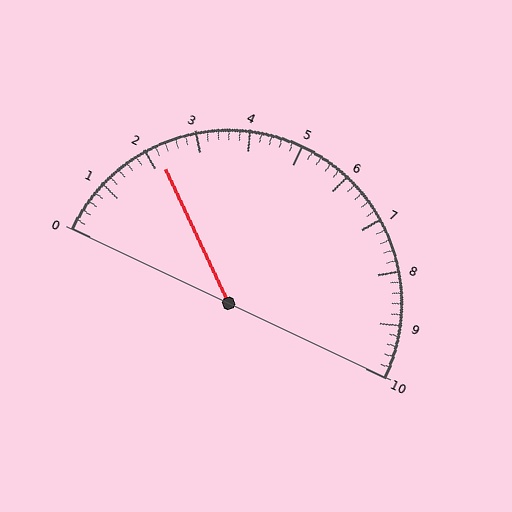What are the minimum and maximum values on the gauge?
The gauge ranges from 0 to 10.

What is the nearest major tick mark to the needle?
The nearest major tick mark is 2.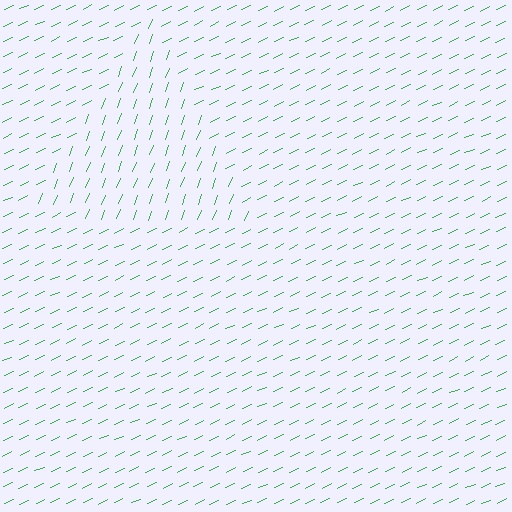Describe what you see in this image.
The image is filled with small green line segments. A triangle region in the image has lines oriented differently from the surrounding lines, creating a visible texture boundary.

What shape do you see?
I see a triangle.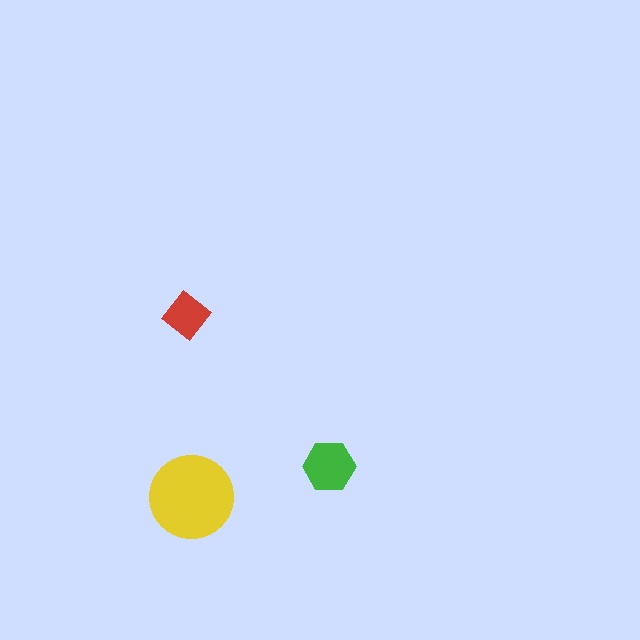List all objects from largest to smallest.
The yellow circle, the green hexagon, the red diamond.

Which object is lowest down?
The yellow circle is bottommost.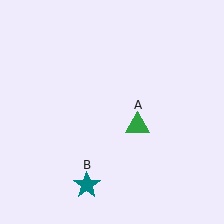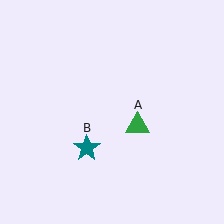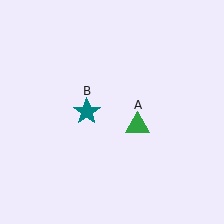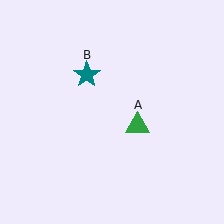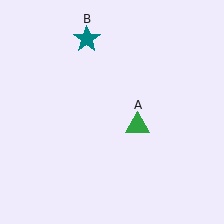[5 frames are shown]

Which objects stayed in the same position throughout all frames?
Green triangle (object A) remained stationary.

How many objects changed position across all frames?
1 object changed position: teal star (object B).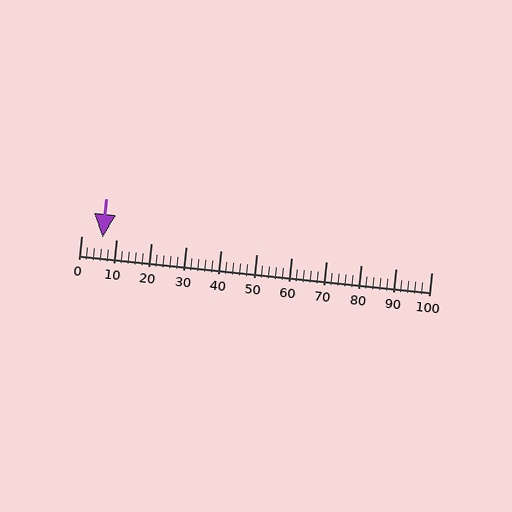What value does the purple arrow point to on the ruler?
The purple arrow points to approximately 6.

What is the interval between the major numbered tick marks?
The major tick marks are spaced 10 units apart.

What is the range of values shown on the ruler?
The ruler shows values from 0 to 100.